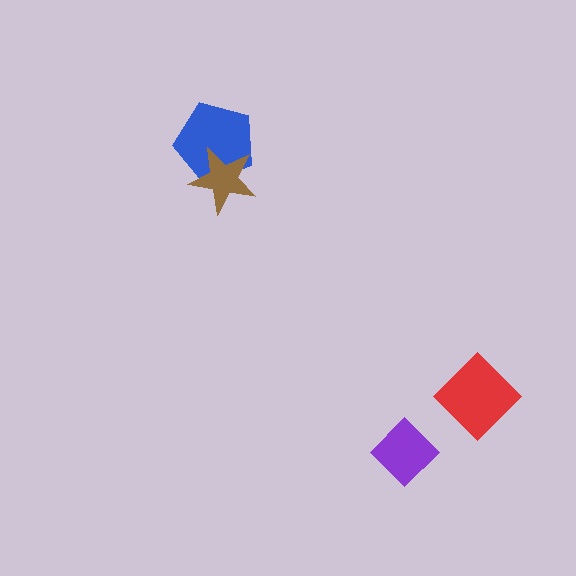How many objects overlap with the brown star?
1 object overlaps with the brown star.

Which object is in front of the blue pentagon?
The brown star is in front of the blue pentagon.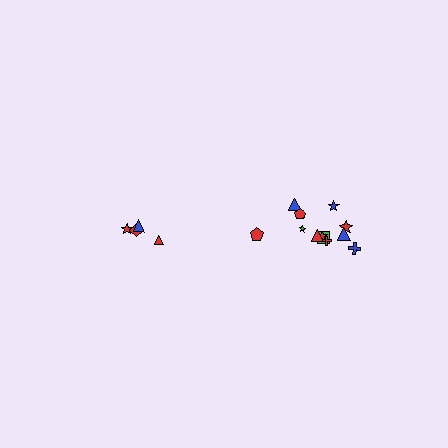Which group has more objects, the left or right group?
The right group.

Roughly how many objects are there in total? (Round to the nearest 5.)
Roughly 15 objects in total.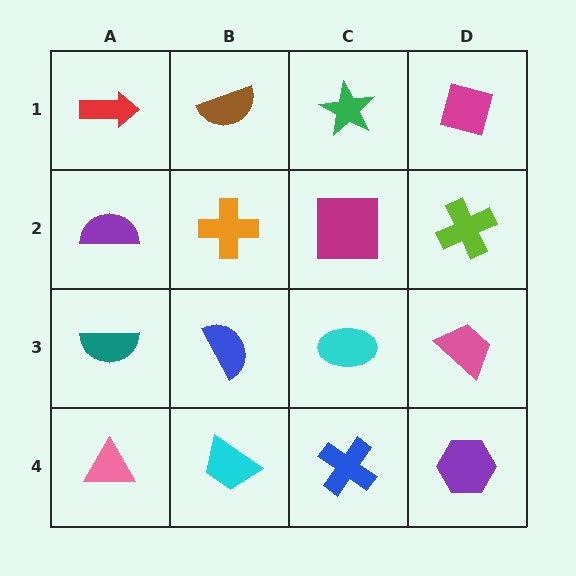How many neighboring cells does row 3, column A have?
3.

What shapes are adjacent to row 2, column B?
A brown semicircle (row 1, column B), a blue semicircle (row 3, column B), a purple semicircle (row 2, column A), a magenta square (row 2, column C).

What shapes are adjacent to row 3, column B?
An orange cross (row 2, column B), a cyan trapezoid (row 4, column B), a teal semicircle (row 3, column A), a cyan ellipse (row 3, column C).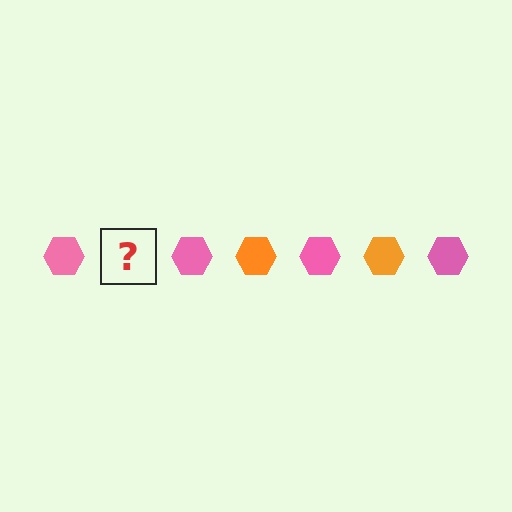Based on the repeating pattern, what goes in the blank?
The blank should be an orange hexagon.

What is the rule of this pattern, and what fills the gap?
The rule is that the pattern cycles through pink, orange hexagons. The gap should be filled with an orange hexagon.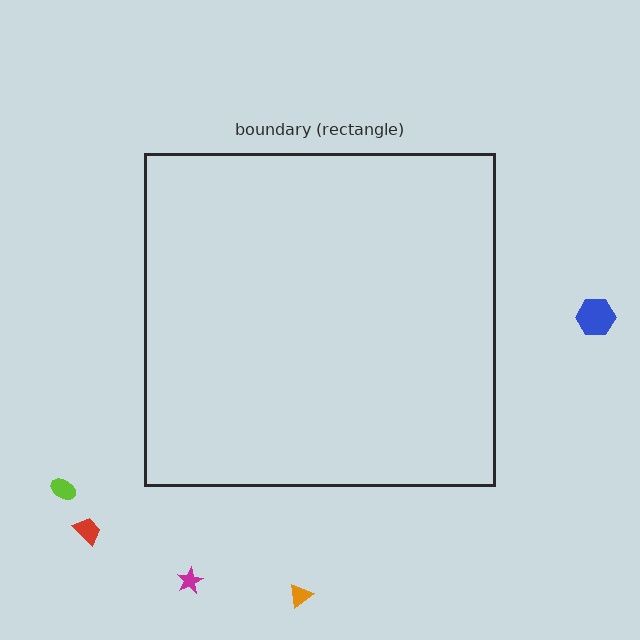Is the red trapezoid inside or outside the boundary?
Outside.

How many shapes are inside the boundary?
0 inside, 5 outside.